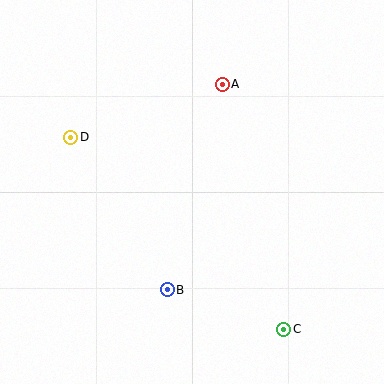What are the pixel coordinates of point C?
Point C is at (284, 329).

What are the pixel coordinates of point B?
Point B is at (167, 290).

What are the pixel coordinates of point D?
Point D is at (71, 137).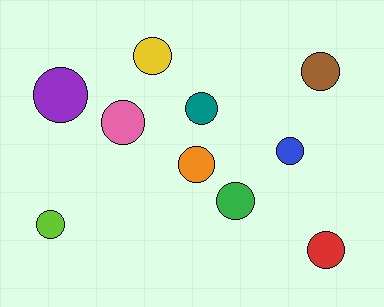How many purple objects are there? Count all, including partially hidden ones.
There is 1 purple object.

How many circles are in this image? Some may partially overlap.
There are 10 circles.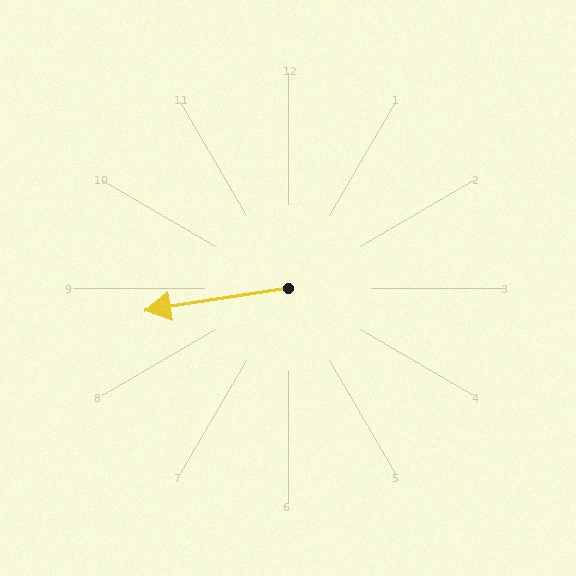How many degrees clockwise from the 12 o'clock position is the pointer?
Approximately 261 degrees.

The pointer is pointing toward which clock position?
Roughly 9 o'clock.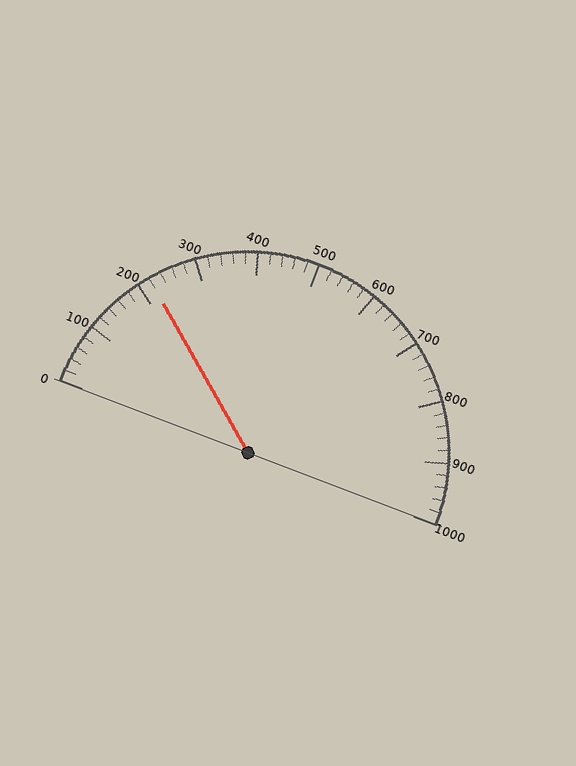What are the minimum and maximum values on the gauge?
The gauge ranges from 0 to 1000.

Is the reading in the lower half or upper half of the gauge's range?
The reading is in the lower half of the range (0 to 1000).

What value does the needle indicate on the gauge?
The needle indicates approximately 220.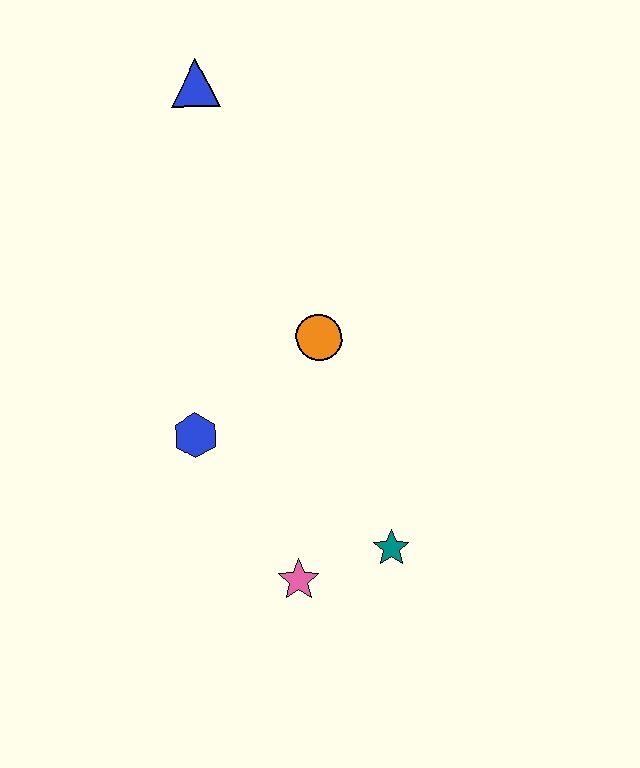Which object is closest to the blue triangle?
The orange circle is closest to the blue triangle.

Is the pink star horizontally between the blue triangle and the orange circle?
Yes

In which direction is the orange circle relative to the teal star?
The orange circle is above the teal star.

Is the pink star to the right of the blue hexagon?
Yes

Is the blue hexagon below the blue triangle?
Yes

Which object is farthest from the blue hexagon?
The blue triangle is farthest from the blue hexagon.